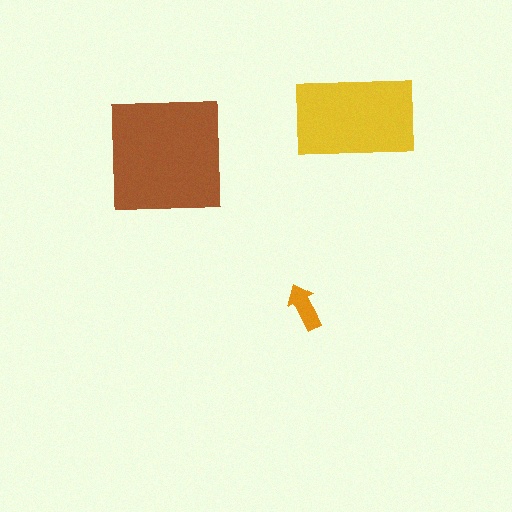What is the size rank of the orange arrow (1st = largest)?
3rd.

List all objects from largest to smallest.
The brown square, the yellow rectangle, the orange arrow.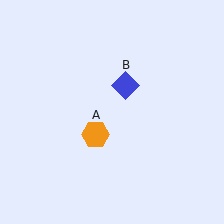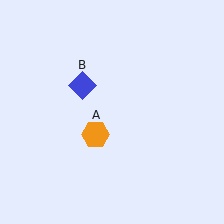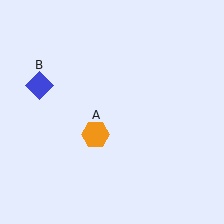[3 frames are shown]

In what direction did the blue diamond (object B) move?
The blue diamond (object B) moved left.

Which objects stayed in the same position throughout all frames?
Orange hexagon (object A) remained stationary.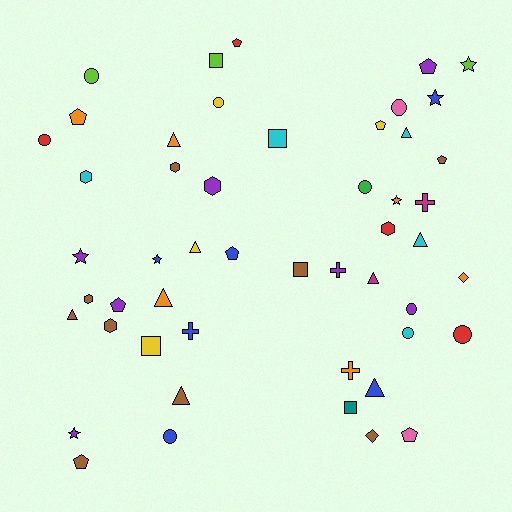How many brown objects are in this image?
There are 9 brown objects.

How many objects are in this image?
There are 50 objects.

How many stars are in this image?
There are 6 stars.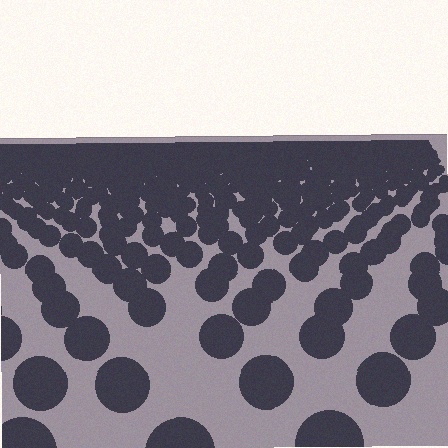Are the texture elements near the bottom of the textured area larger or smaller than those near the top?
Larger. Near the bottom, elements are closer to the viewer and appear at a bigger on-screen size.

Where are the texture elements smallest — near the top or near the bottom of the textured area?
Near the top.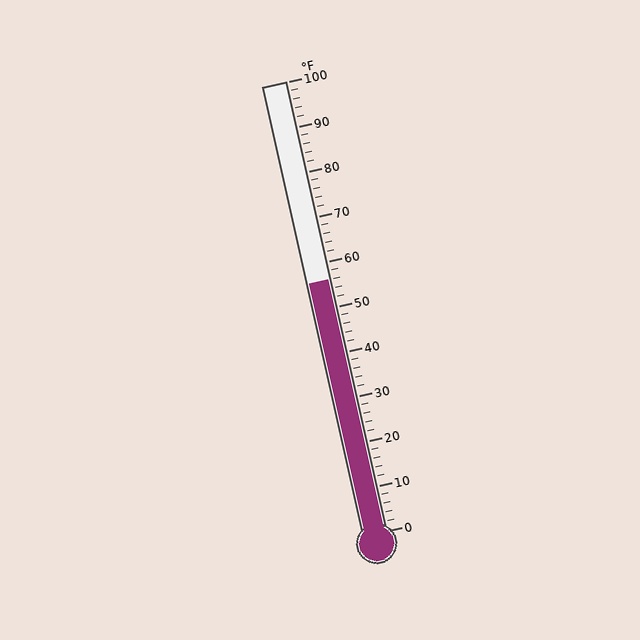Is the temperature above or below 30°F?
The temperature is above 30°F.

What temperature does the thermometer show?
The thermometer shows approximately 56°F.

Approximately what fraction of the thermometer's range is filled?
The thermometer is filled to approximately 55% of its range.